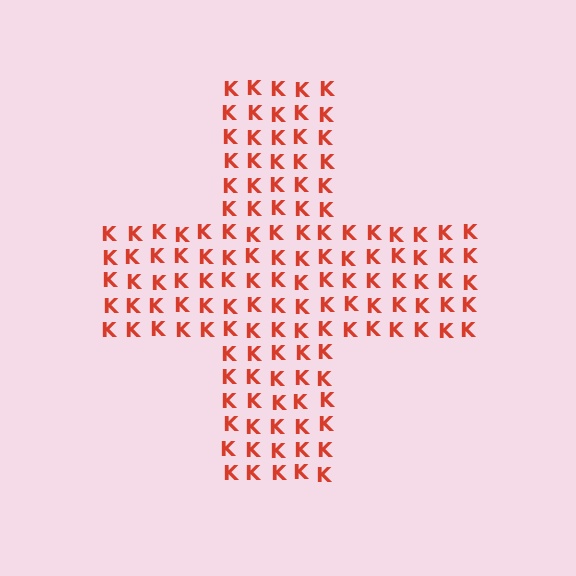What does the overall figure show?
The overall figure shows a cross.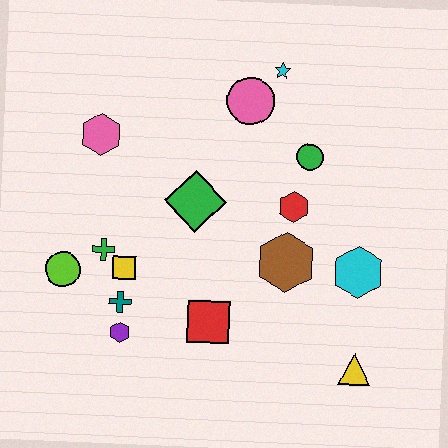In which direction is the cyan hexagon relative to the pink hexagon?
The cyan hexagon is to the right of the pink hexagon.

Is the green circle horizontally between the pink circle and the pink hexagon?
No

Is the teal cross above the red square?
Yes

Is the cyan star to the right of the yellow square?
Yes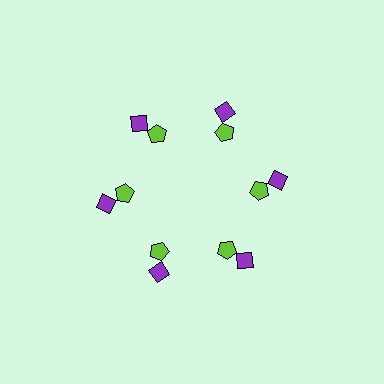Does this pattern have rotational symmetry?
Yes, this pattern has 6-fold rotational symmetry. It looks the same after rotating 60 degrees around the center.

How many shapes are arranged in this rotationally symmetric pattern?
There are 12 shapes, arranged in 6 groups of 2.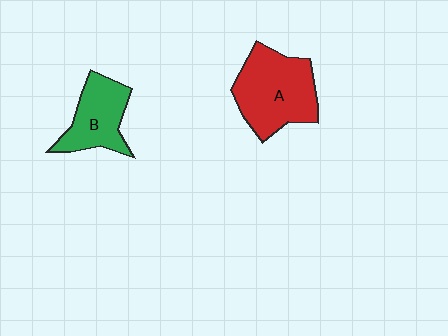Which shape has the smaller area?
Shape B (green).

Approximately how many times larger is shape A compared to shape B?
Approximately 1.5 times.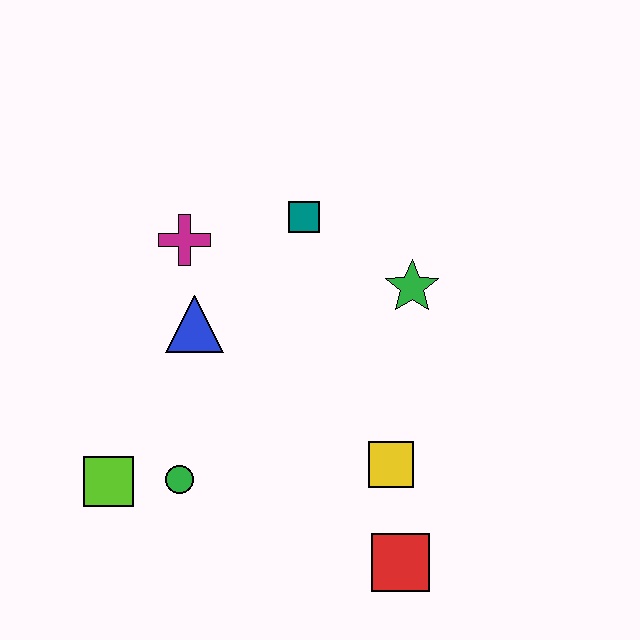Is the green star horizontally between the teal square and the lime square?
No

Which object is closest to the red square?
The yellow square is closest to the red square.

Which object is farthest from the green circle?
The green star is farthest from the green circle.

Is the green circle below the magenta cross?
Yes